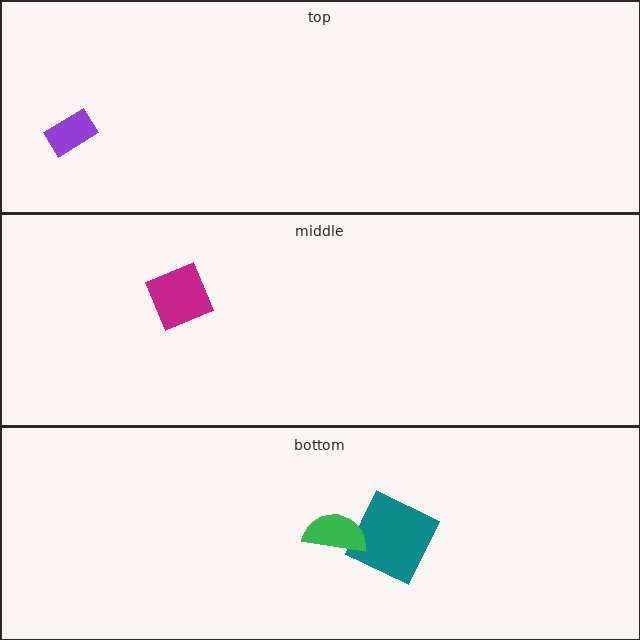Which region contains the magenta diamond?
The middle region.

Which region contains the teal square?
The bottom region.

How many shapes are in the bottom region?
2.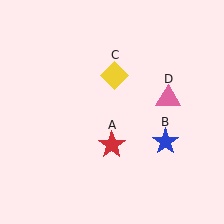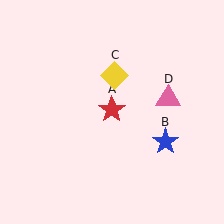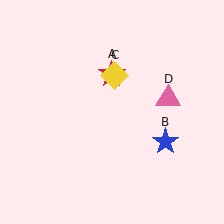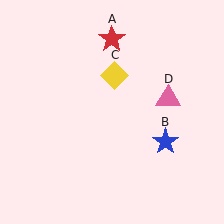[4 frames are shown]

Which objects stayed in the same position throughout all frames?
Blue star (object B) and yellow diamond (object C) and pink triangle (object D) remained stationary.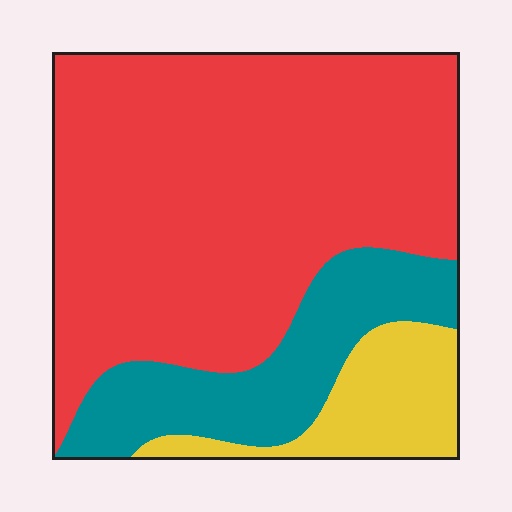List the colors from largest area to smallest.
From largest to smallest: red, teal, yellow.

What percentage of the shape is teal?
Teal covers around 20% of the shape.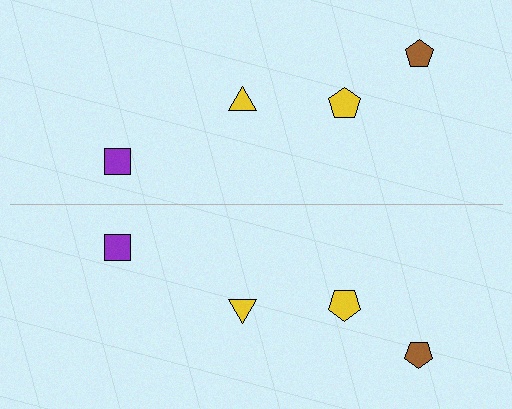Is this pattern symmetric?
Yes, this pattern has bilateral (reflection) symmetry.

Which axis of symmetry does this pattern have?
The pattern has a horizontal axis of symmetry running through the center of the image.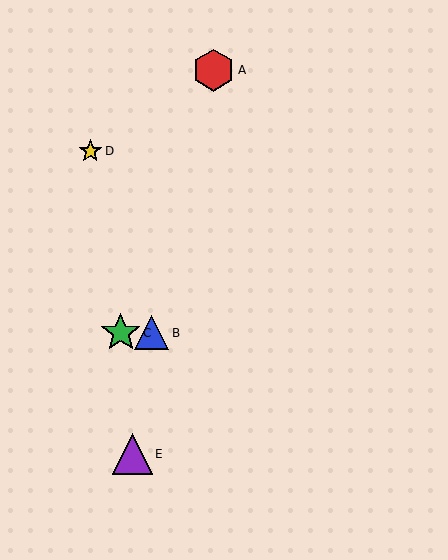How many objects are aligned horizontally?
2 objects (B, C) are aligned horizontally.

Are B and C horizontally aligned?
Yes, both are at y≈333.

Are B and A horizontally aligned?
No, B is at y≈333 and A is at y≈70.